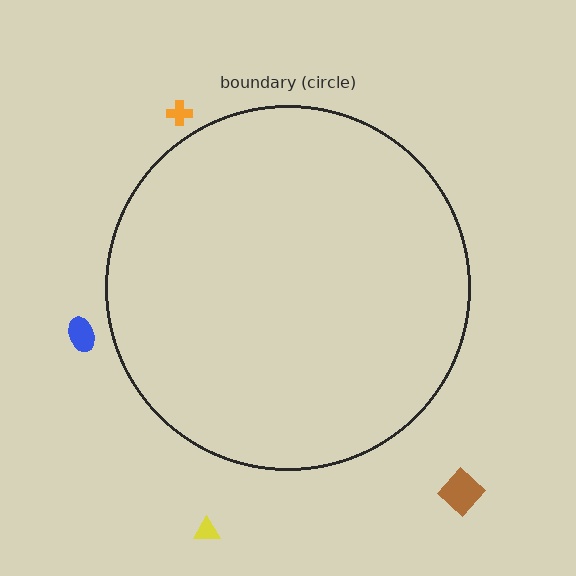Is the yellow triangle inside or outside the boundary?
Outside.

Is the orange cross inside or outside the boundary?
Outside.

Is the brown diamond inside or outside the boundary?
Outside.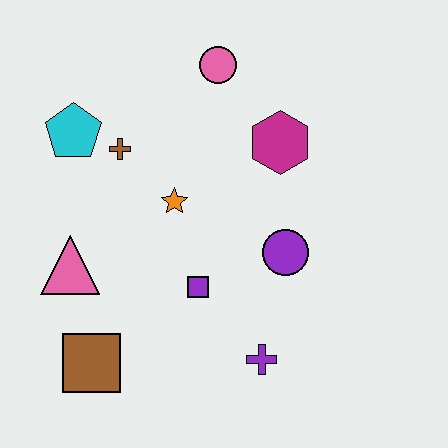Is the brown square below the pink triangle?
Yes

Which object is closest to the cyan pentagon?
The brown cross is closest to the cyan pentagon.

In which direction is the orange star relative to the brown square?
The orange star is above the brown square.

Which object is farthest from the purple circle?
The cyan pentagon is farthest from the purple circle.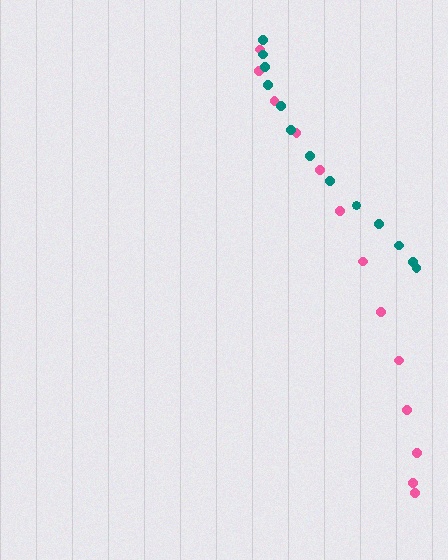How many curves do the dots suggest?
There are 2 distinct paths.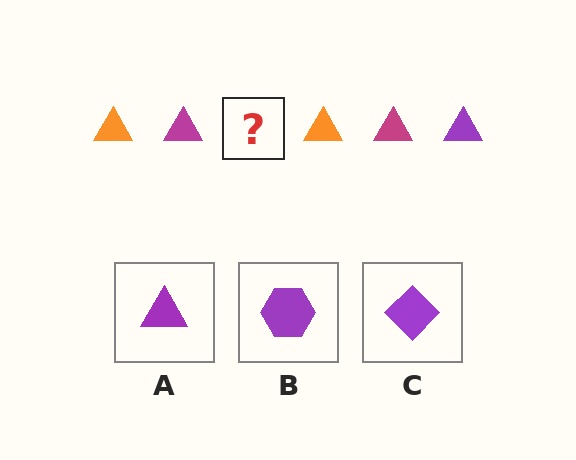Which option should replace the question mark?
Option A.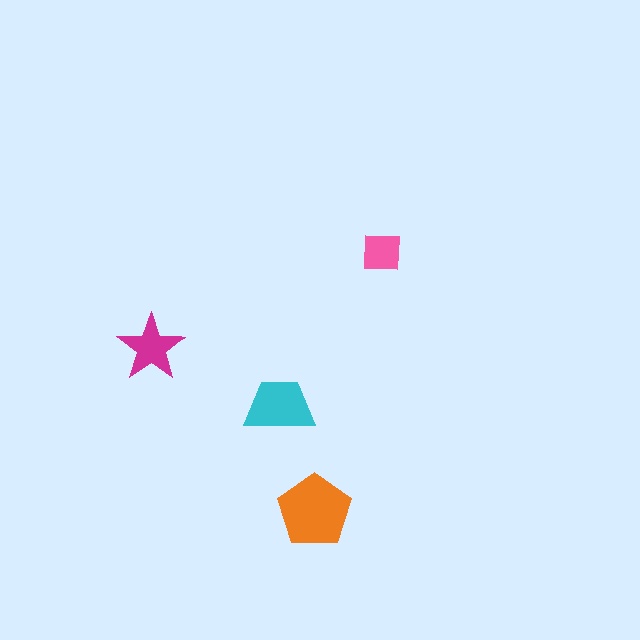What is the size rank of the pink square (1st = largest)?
4th.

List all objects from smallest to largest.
The pink square, the magenta star, the cyan trapezoid, the orange pentagon.